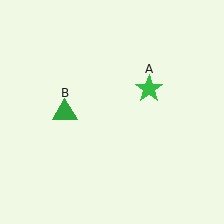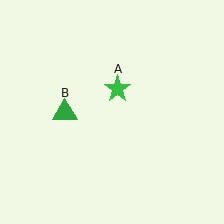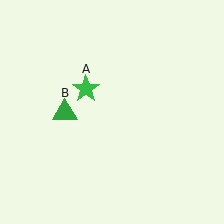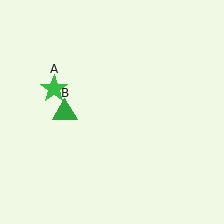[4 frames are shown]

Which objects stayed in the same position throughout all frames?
Green triangle (object B) remained stationary.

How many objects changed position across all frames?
1 object changed position: green star (object A).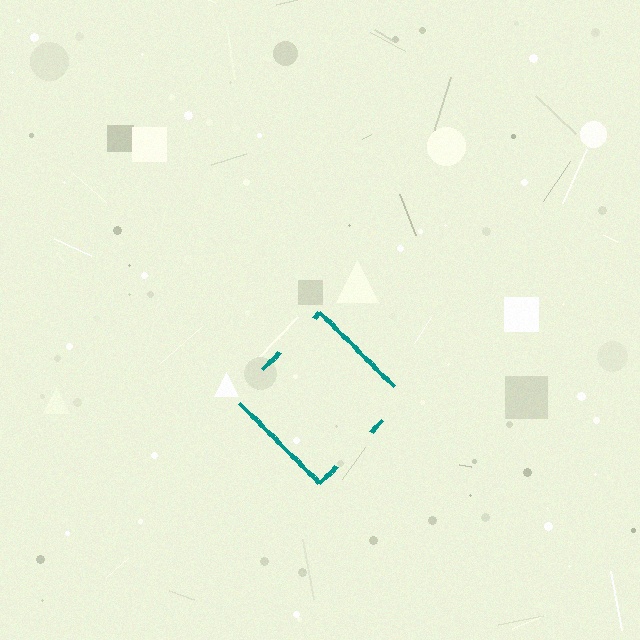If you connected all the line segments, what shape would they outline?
They would outline a diamond.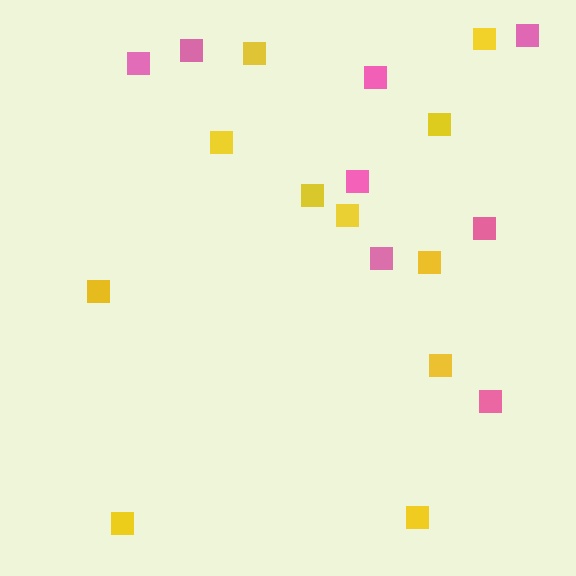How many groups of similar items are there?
There are 2 groups: one group of yellow squares (11) and one group of pink squares (8).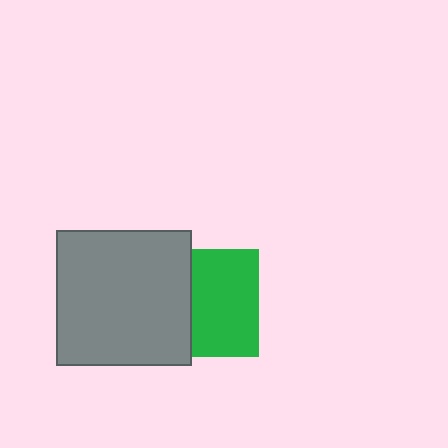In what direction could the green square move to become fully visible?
The green square could move right. That would shift it out from behind the gray square entirely.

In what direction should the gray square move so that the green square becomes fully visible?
The gray square should move left. That is the shortest direction to clear the overlap and leave the green square fully visible.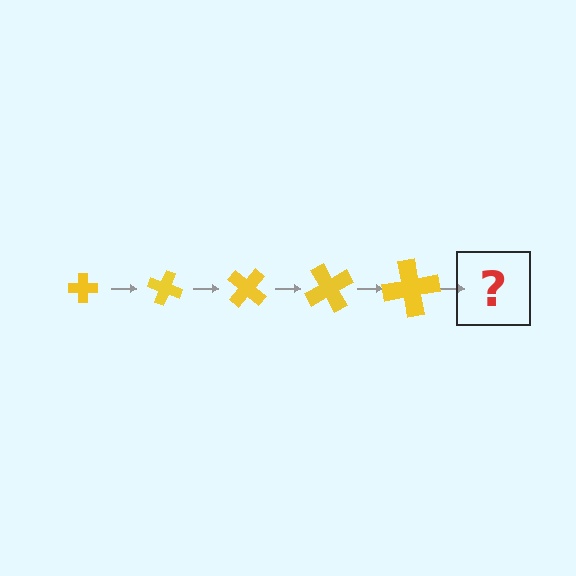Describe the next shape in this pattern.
It should be a cross, larger than the previous one and rotated 100 degrees from the start.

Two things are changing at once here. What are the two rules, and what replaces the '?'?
The two rules are that the cross grows larger each step and it rotates 20 degrees each step. The '?' should be a cross, larger than the previous one and rotated 100 degrees from the start.